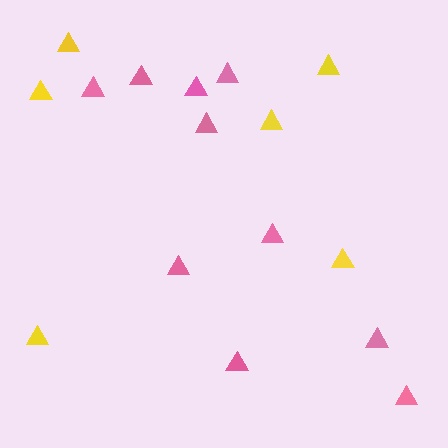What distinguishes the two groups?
There are 2 groups: one group of pink triangles (10) and one group of yellow triangles (6).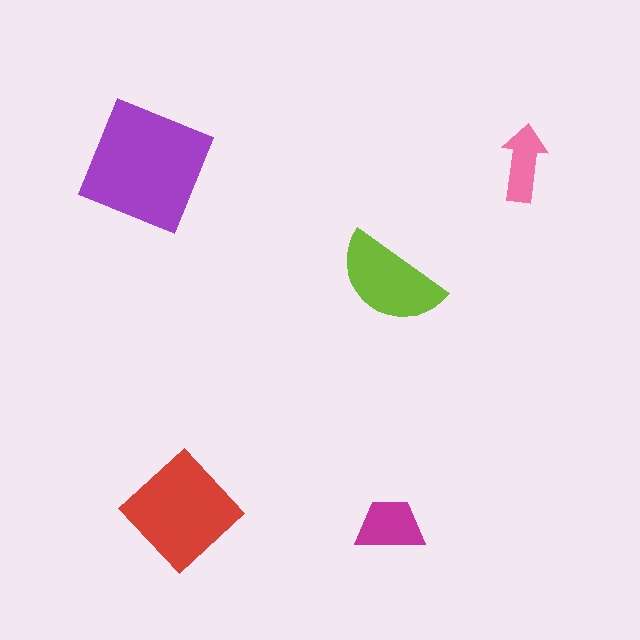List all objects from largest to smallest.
The purple square, the red diamond, the lime semicircle, the magenta trapezoid, the pink arrow.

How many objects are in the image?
There are 5 objects in the image.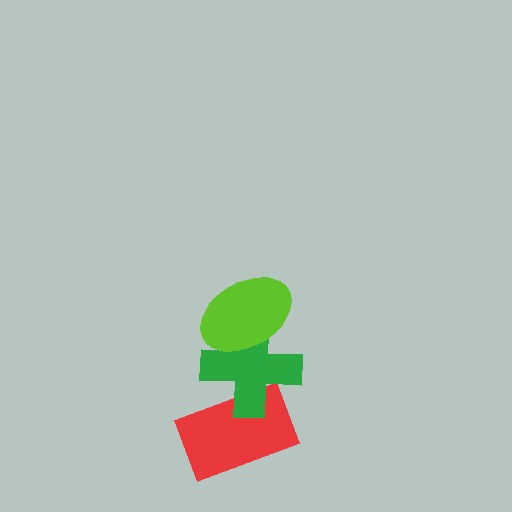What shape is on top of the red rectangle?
The green cross is on top of the red rectangle.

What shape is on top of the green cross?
The lime ellipse is on top of the green cross.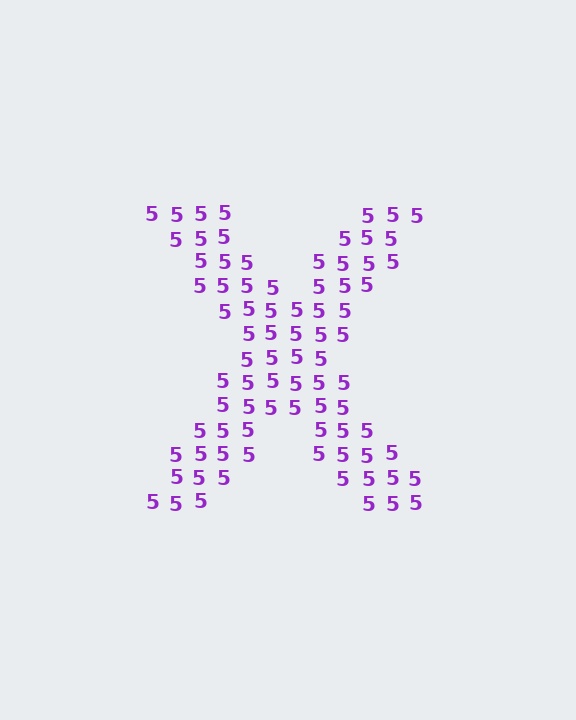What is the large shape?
The large shape is the letter X.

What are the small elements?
The small elements are digit 5's.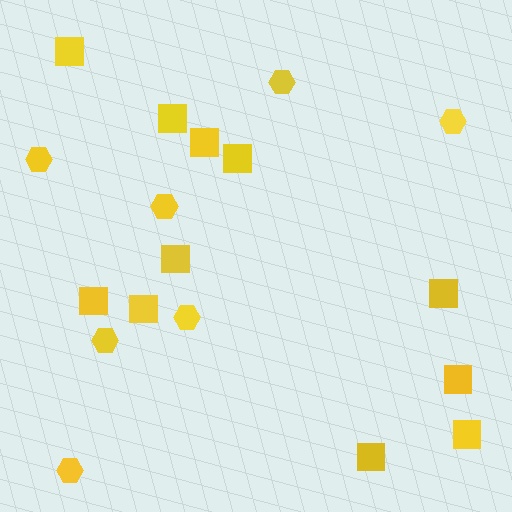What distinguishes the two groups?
There are 2 groups: one group of squares (11) and one group of hexagons (7).